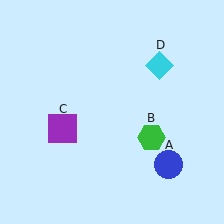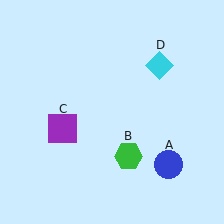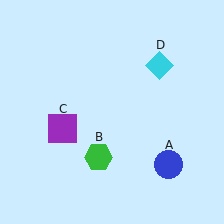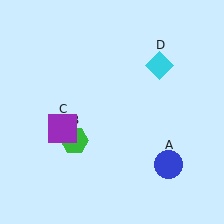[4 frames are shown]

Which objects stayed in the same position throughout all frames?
Blue circle (object A) and purple square (object C) and cyan diamond (object D) remained stationary.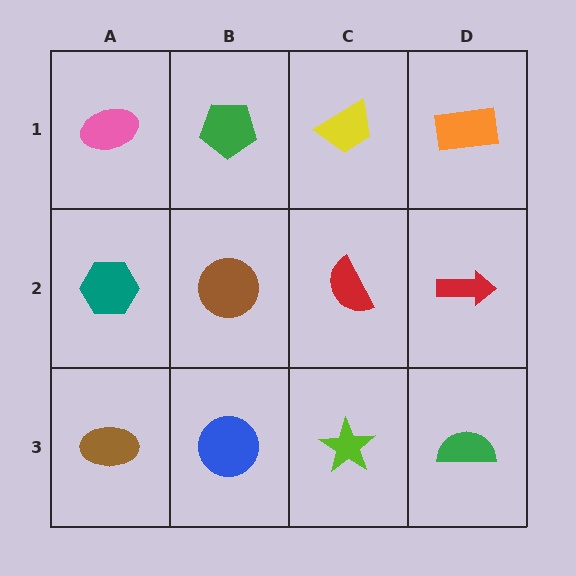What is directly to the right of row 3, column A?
A blue circle.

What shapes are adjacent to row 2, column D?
An orange rectangle (row 1, column D), a green semicircle (row 3, column D), a red semicircle (row 2, column C).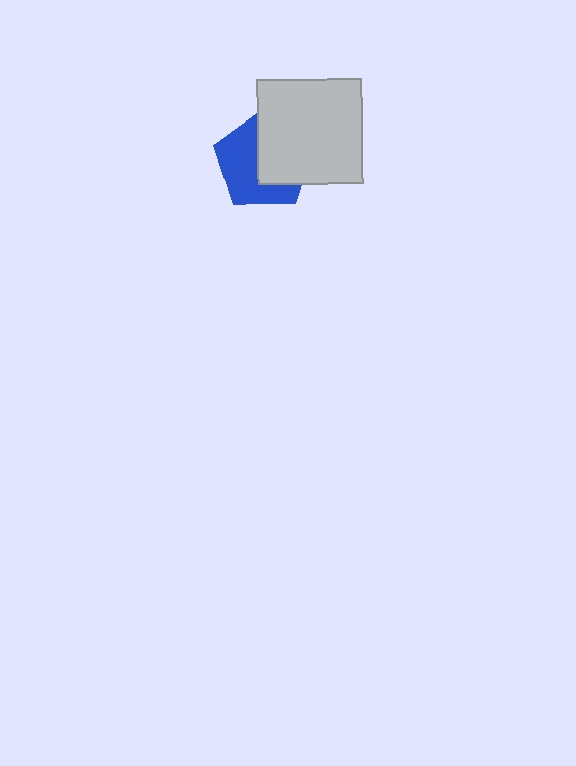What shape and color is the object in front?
The object in front is a light gray square.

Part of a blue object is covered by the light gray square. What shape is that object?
It is a pentagon.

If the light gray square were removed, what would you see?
You would see the complete blue pentagon.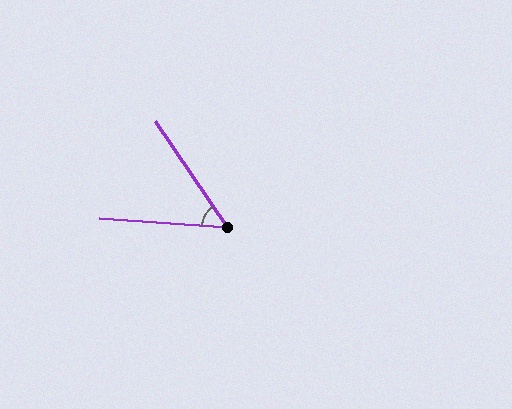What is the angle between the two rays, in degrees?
Approximately 52 degrees.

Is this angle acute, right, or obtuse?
It is acute.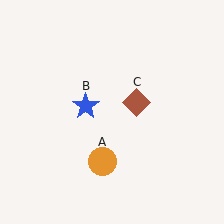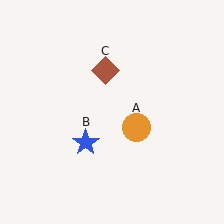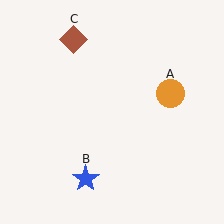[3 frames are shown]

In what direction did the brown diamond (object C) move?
The brown diamond (object C) moved up and to the left.